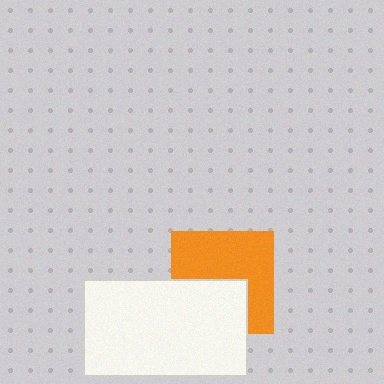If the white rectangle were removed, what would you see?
You would see the complete orange square.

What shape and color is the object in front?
The object in front is a white rectangle.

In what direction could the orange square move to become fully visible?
The orange square could move up. That would shift it out from behind the white rectangle entirely.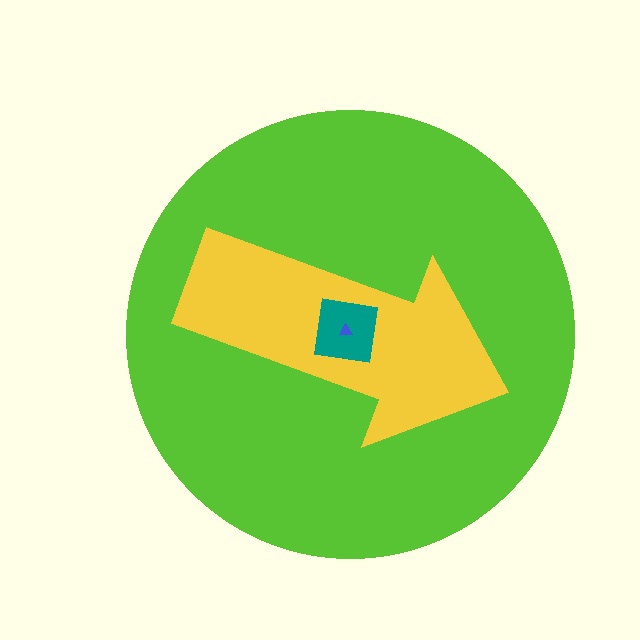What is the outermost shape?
The lime circle.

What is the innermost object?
The blue triangle.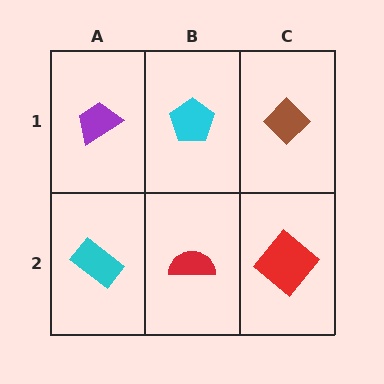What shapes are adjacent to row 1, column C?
A red diamond (row 2, column C), a cyan pentagon (row 1, column B).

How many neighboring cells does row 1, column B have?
3.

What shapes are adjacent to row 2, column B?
A cyan pentagon (row 1, column B), a cyan rectangle (row 2, column A), a red diamond (row 2, column C).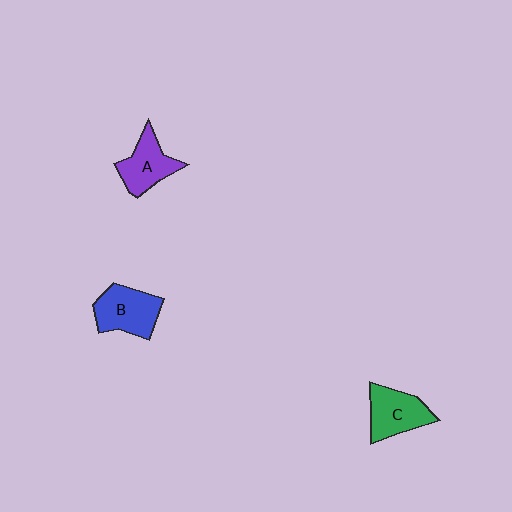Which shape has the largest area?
Shape B (blue).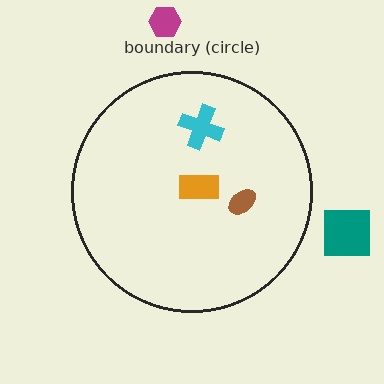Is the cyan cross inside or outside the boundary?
Inside.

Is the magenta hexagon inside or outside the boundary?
Outside.